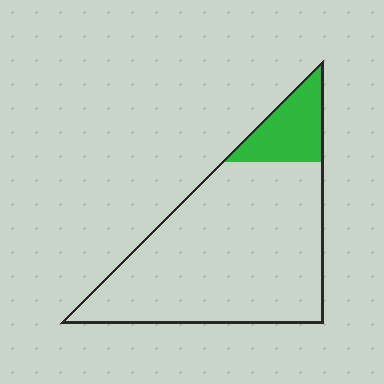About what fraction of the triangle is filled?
About one sixth (1/6).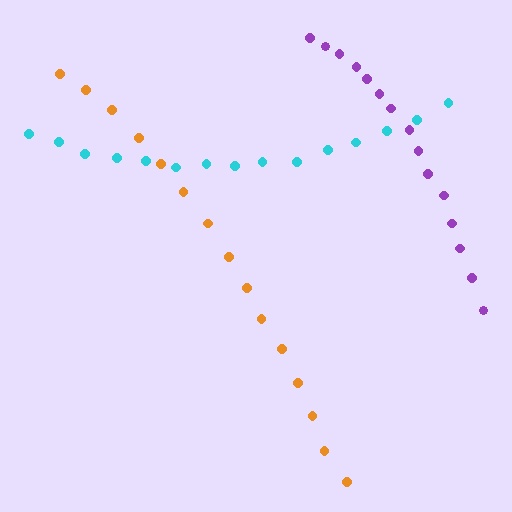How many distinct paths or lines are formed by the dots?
There are 3 distinct paths.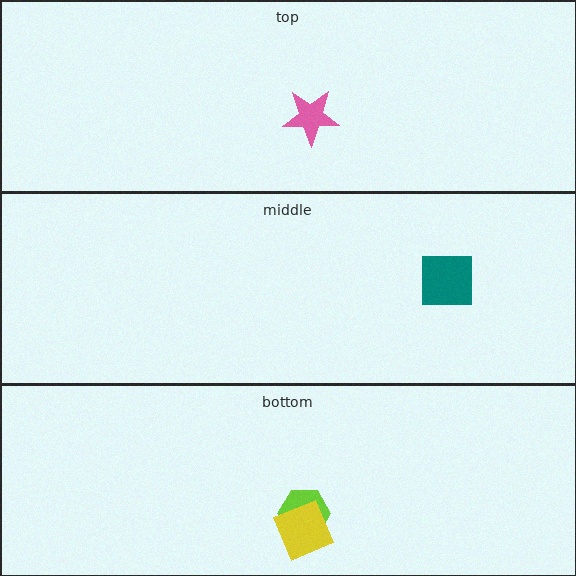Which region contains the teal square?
The middle region.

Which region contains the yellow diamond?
The bottom region.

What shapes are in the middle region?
The teal square.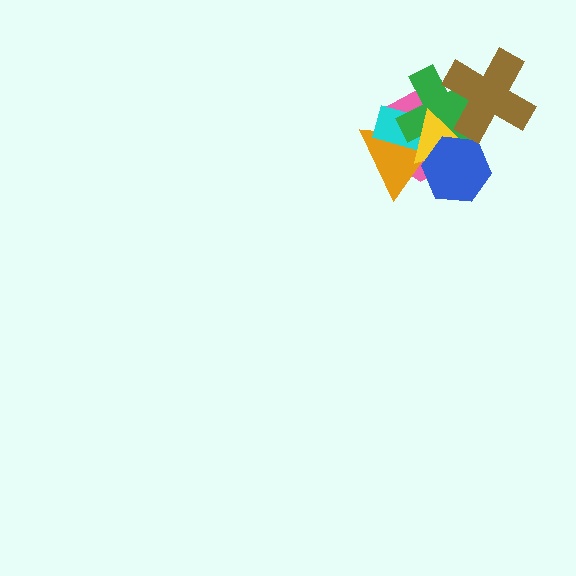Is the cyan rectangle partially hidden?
Yes, it is partially covered by another shape.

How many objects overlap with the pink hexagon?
6 objects overlap with the pink hexagon.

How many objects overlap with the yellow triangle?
6 objects overlap with the yellow triangle.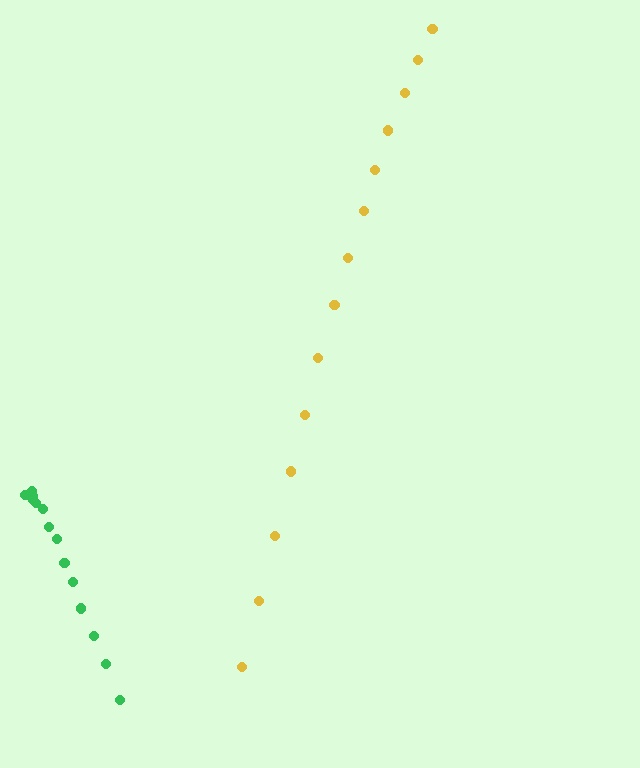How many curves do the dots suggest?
There are 2 distinct paths.